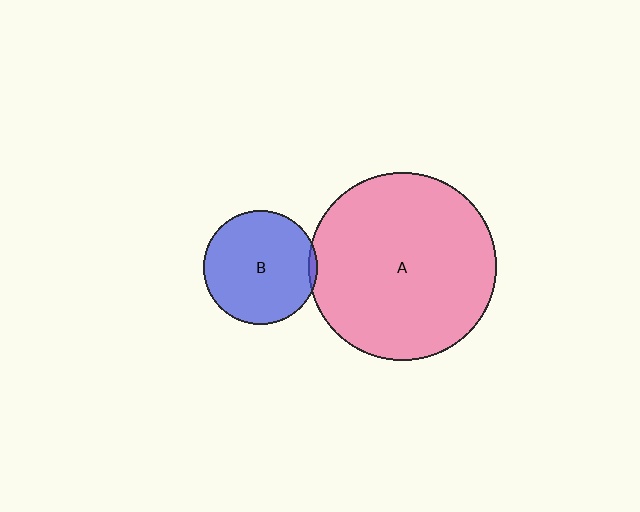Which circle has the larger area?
Circle A (pink).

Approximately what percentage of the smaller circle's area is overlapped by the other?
Approximately 5%.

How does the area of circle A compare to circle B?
Approximately 2.7 times.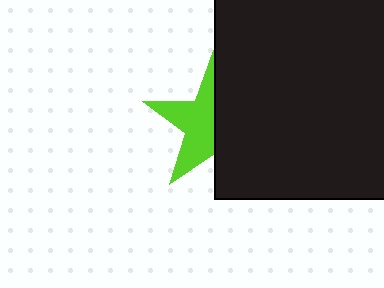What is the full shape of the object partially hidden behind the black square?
The partially hidden object is a lime star.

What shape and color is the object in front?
The object in front is a black square.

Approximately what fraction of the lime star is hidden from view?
Roughly 50% of the lime star is hidden behind the black square.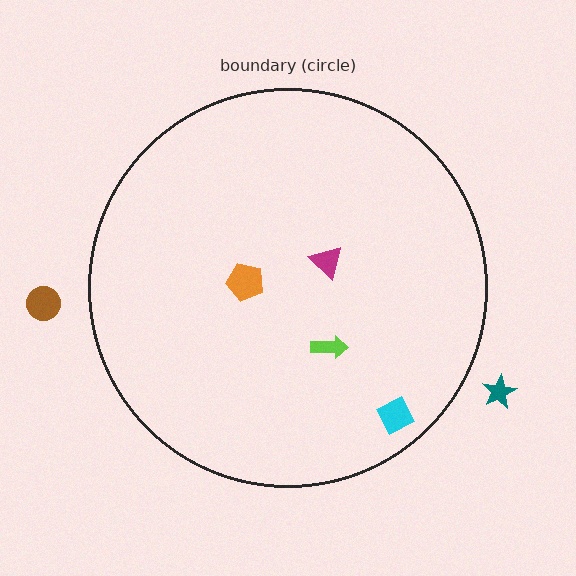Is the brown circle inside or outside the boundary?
Outside.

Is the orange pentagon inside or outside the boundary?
Inside.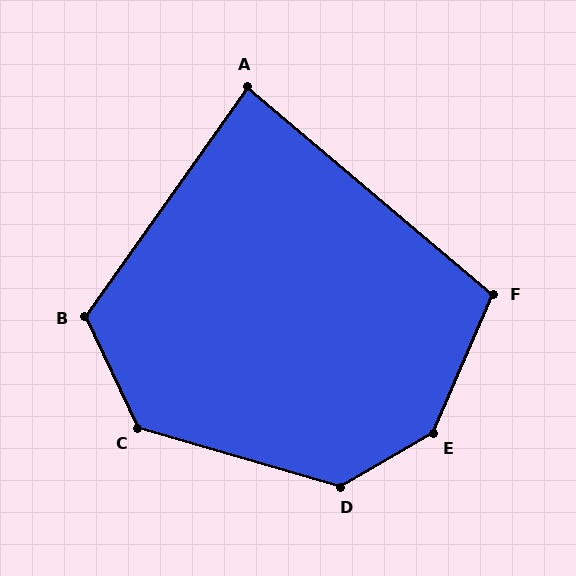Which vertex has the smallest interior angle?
A, at approximately 85 degrees.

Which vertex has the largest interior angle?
E, at approximately 143 degrees.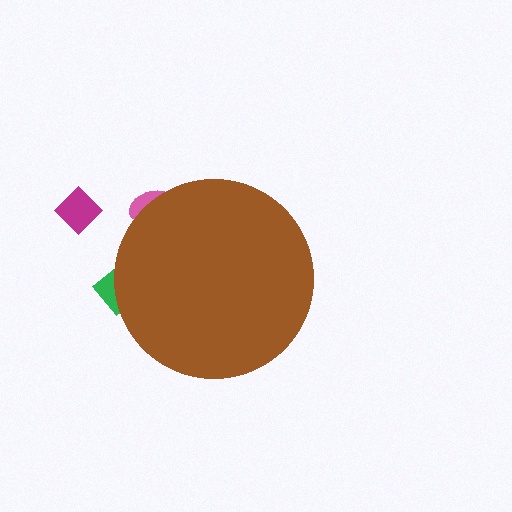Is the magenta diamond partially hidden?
No, the magenta diamond is fully visible.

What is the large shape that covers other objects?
A brown circle.